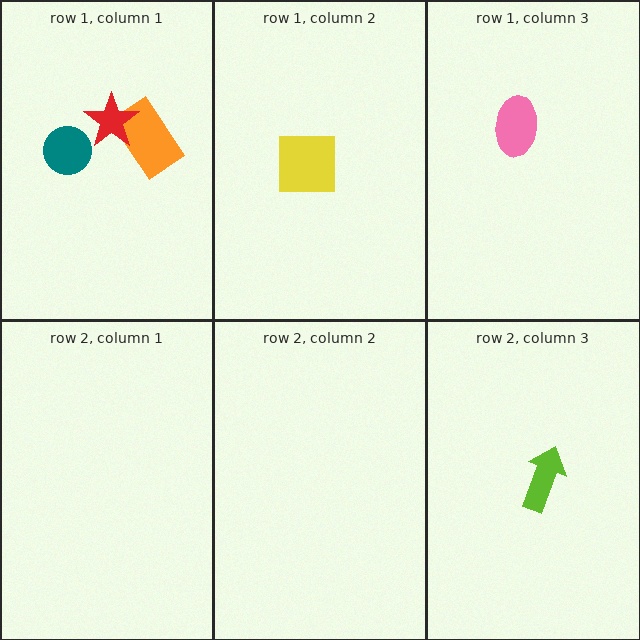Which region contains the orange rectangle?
The row 1, column 1 region.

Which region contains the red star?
The row 1, column 1 region.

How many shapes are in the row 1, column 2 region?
1.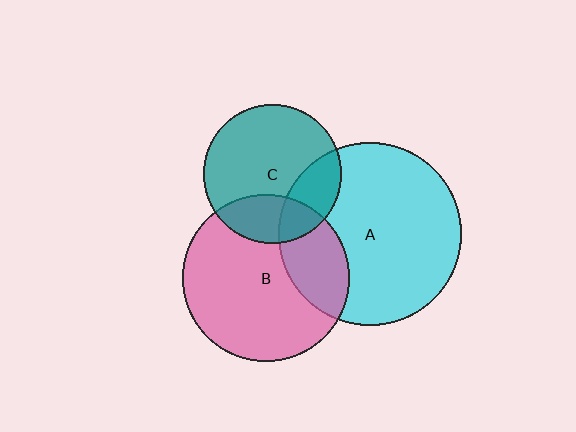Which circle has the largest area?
Circle A (cyan).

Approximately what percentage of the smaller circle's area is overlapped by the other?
Approximately 25%.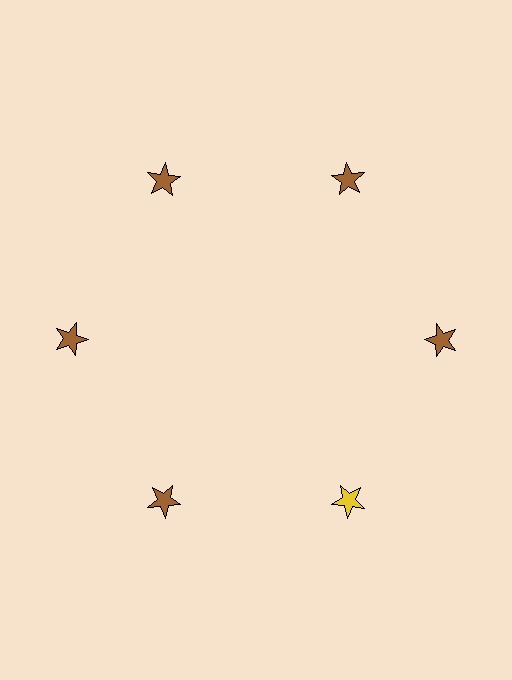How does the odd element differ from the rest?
It has a different color: yellow instead of brown.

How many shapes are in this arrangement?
There are 6 shapes arranged in a ring pattern.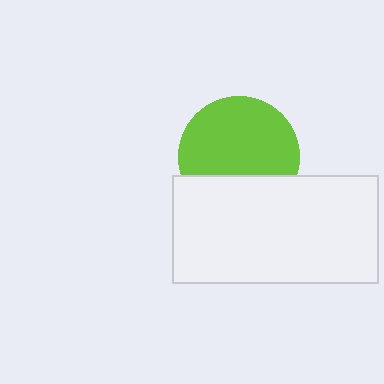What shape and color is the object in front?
The object in front is a white rectangle.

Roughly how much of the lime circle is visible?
Most of it is visible (roughly 69%).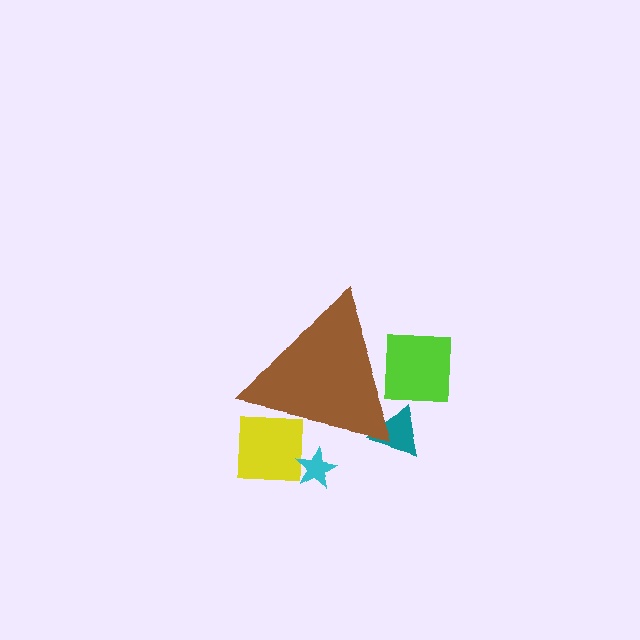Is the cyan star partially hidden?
Yes, the cyan star is partially hidden behind the brown triangle.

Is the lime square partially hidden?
Yes, the lime square is partially hidden behind the brown triangle.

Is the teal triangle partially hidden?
Yes, the teal triangle is partially hidden behind the brown triangle.